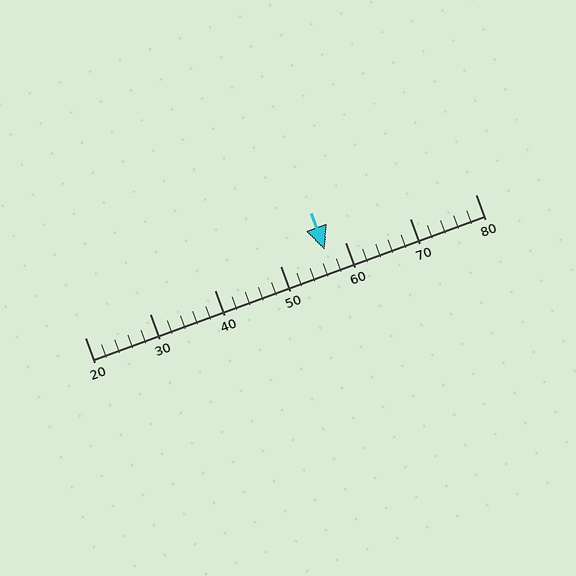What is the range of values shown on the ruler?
The ruler shows values from 20 to 80.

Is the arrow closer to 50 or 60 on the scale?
The arrow is closer to 60.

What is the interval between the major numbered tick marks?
The major tick marks are spaced 10 units apart.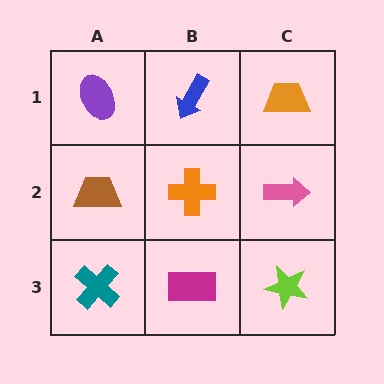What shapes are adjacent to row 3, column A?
A brown trapezoid (row 2, column A), a magenta rectangle (row 3, column B).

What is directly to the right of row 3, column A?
A magenta rectangle.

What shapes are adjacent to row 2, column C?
An orange trapezoid (row 1, column C), a lime star (row 3, column C), an orange cross (row 2, column B).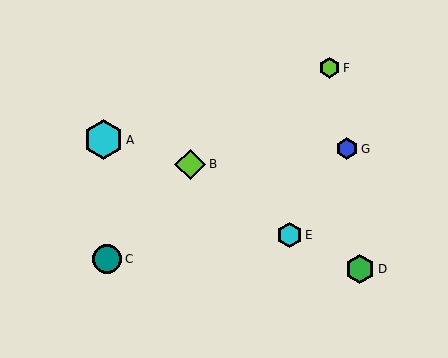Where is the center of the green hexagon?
The center of the green hexagon is at (360, 269).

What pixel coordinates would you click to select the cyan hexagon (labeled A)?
Click at (103, 140) to select the cyan hexagon A.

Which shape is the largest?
The cyan hexagon (labeled A) is the largest.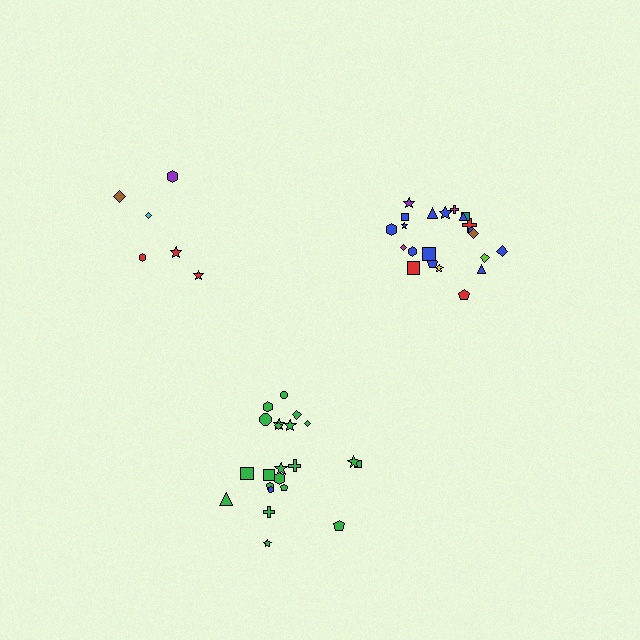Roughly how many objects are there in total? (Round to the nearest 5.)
Roughly 50 objects in total.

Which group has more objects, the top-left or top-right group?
The top-right group.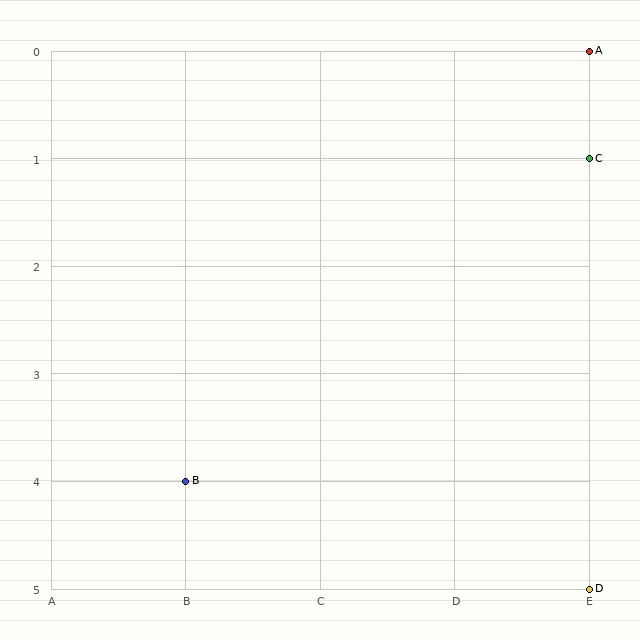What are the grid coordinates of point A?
Point A is at grid coordinates (E, 0).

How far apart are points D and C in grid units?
Points D and C are 4 rows apart.